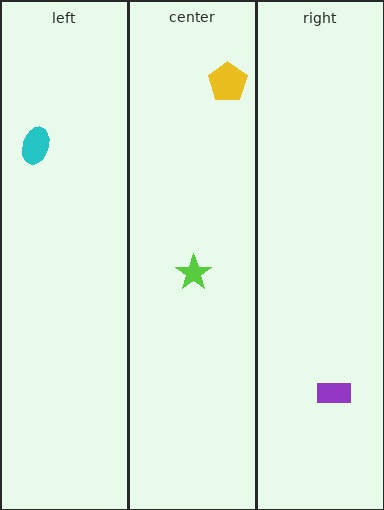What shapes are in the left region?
The cyan ellipse.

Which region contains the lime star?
The center region.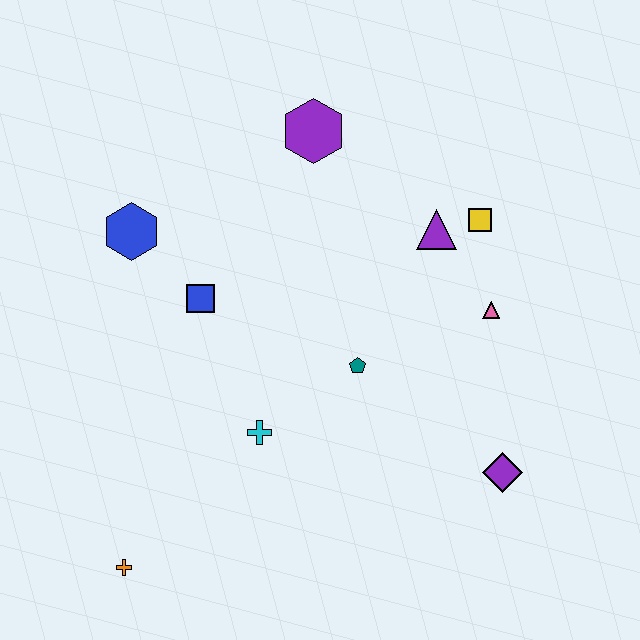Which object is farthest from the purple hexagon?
The orange cross is farthest from the purple hexagon.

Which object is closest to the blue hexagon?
The blue square is closest to the blue hexagon.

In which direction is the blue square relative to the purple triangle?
The blue square is to the left of the purple triangle.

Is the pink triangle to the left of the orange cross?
No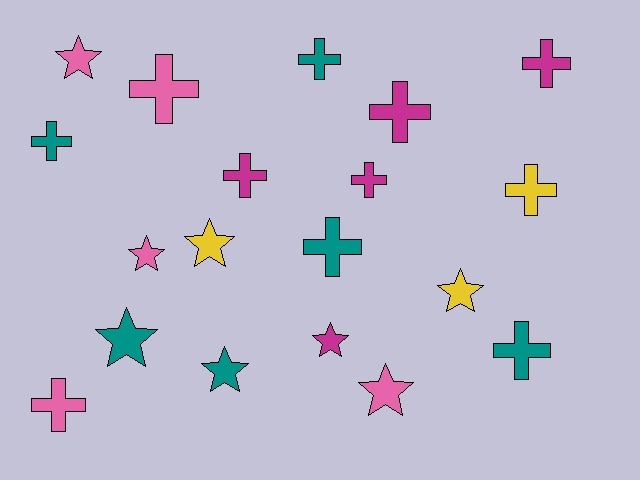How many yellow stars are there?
There are 2 yellow stars.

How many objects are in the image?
There are 19 objects.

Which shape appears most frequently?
Cross, with 11 objects.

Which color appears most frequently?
Teal, with 6 objects.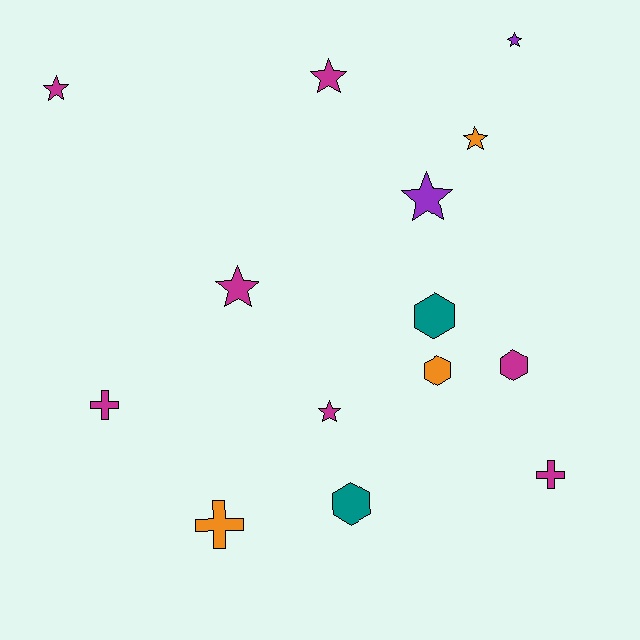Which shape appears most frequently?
Star, with 7 objects.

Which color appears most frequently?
Magenta, with 7 objects.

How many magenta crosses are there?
There are 2 magenta crosses.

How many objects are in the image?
There are 14 objects.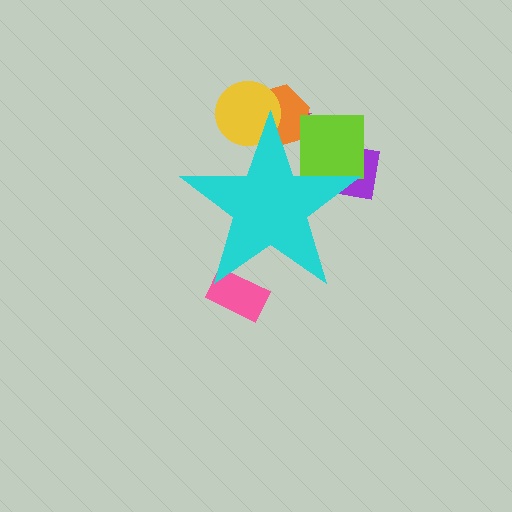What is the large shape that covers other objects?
A cyan star.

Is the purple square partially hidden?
Yes, the purple square is partially hidden behind the cyan star.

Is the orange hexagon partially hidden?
Yes, the orange hexagon is partially hidden behind the cyan star.